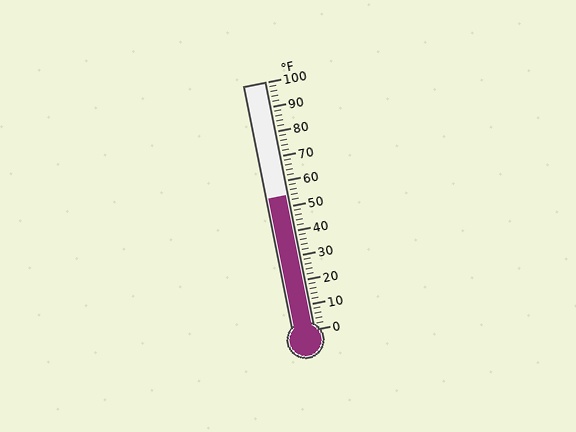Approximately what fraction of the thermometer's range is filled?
The thermometer is filled to approximately 55% of its range.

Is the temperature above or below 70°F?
The temperature is below 70°F.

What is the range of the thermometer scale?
The thermometer scale ranges from 0°F to 100°F.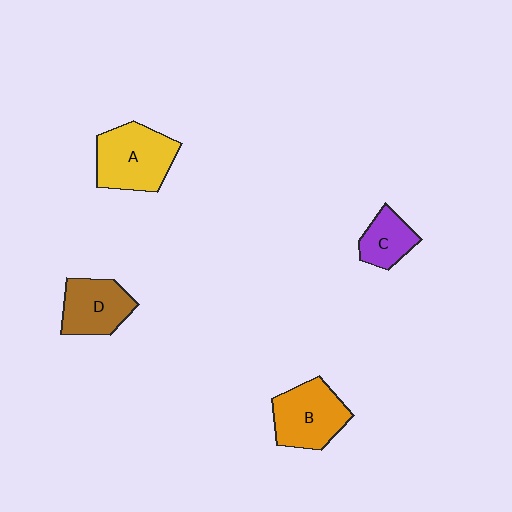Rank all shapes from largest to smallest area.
From largest to smallest: A (yellow), B (orange), D (brown), C (purple).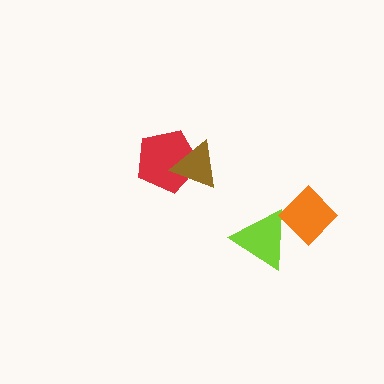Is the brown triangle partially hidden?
No, no other shape covers it.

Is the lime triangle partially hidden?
Yes, it is partially covered by another shape.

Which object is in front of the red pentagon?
The brown triangle is in front of the red pentagon.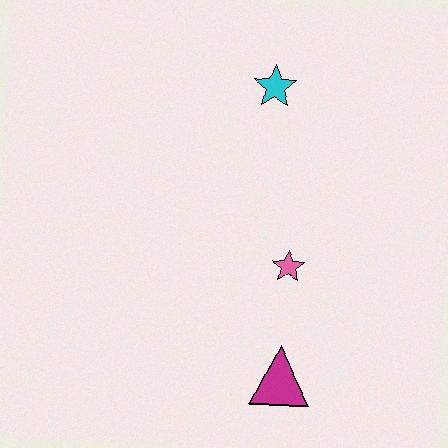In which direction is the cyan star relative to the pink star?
The cyan star is above the pink star.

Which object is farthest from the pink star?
The cyan star is farthest from the pink star.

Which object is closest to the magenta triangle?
The pink star is closest to the magenta triangle.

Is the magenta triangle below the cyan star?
Yes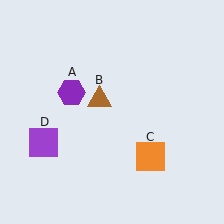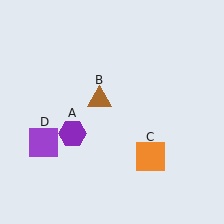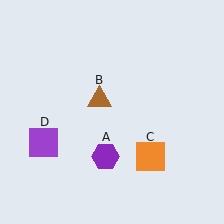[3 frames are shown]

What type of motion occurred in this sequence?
The purple hexagon (object A) rotated counterclockwise around the center of the scene.